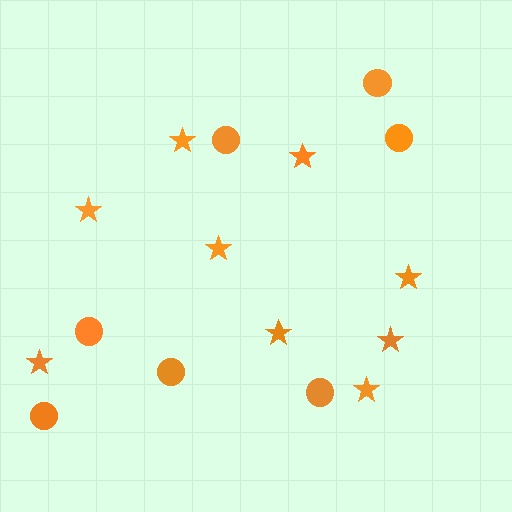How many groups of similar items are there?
There are 2 groups: one group of circles (7) and one group of stars (9).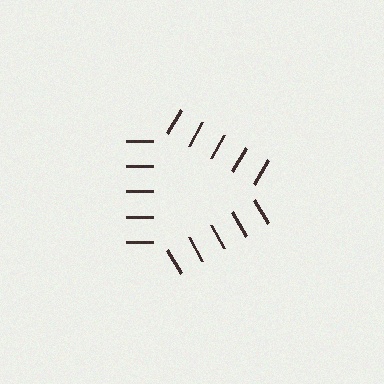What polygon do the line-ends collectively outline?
An illusory triangle — the line segments terminate on its edges but no continuous stroke is drawn.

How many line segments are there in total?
15 — 5 along each of the 3 edges.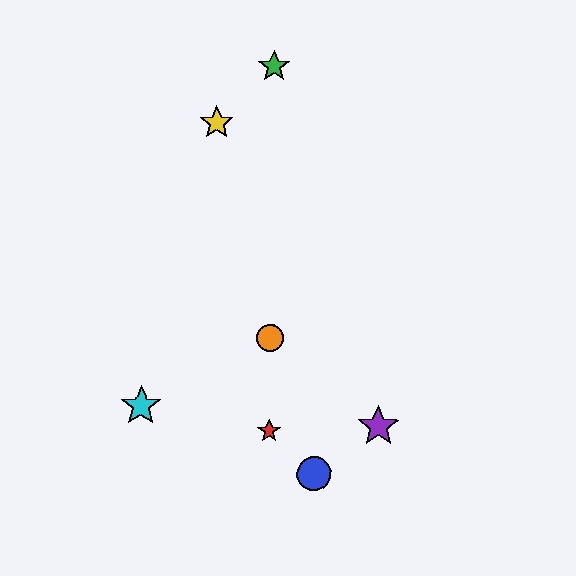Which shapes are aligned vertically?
The red star, the green star, the orange circle are aligned vertically.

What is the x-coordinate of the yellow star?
The yellow star is at x≈217.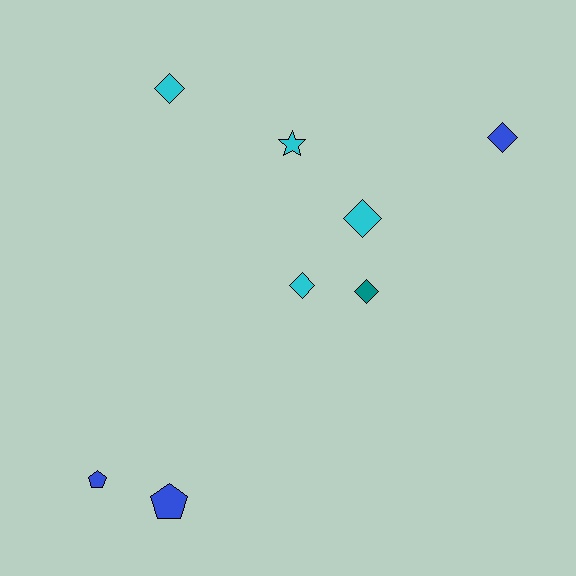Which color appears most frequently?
Cyan, with 4 objects.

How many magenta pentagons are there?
There are no magenta pentagons.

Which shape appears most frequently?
Diamond, with 5 objects.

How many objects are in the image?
There are 8 objects.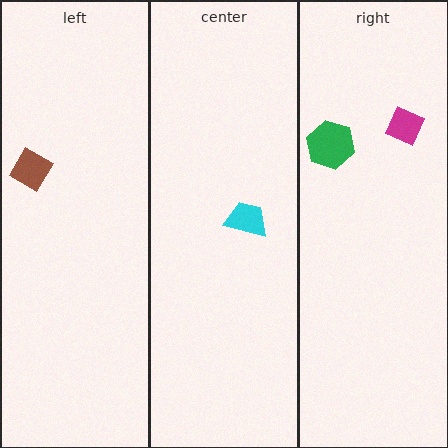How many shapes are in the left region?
1.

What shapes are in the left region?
The brown diamond.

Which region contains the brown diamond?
The left region.